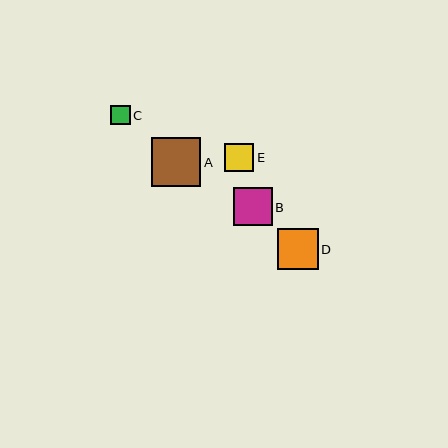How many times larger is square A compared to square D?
Square A is approximately 1.2 times the size of square D.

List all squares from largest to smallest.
From largest to smallest: A, D, B, E, C.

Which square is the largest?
Square A is the largest with a size of approximately 49 pixels.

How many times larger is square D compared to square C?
Square D is approximately 2.1 times the size of square C.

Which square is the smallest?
Square C is the smallest with a size of approximately 19 pixels.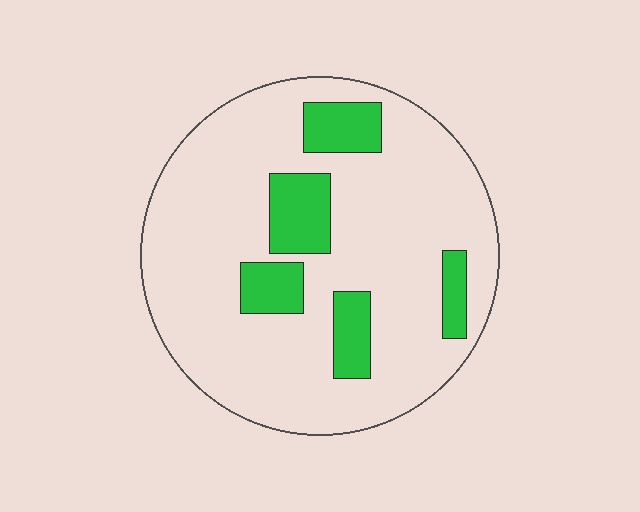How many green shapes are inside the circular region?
5.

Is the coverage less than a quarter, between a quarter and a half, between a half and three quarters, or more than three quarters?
Less than a quarter.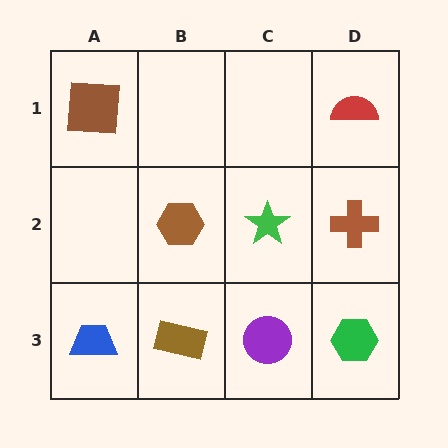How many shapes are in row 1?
2 shapes.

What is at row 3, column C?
A purple circle.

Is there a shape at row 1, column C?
No, that cell is empty.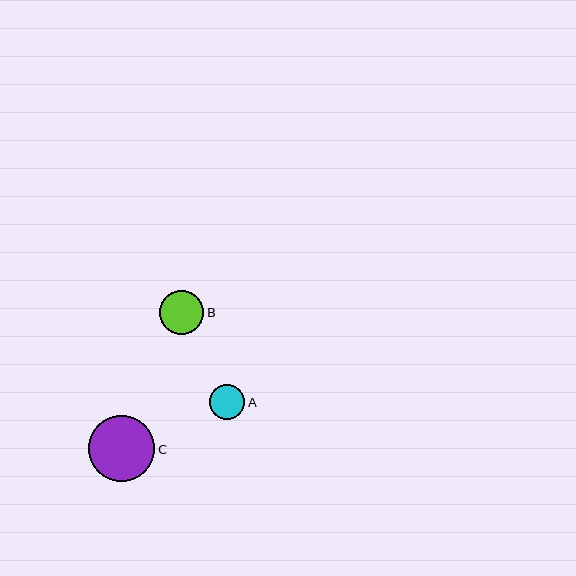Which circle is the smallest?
Circle A is the smallest with a size of approximately 36 pixels.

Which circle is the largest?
Circle C is the largest with a size of approximately 66 pixels.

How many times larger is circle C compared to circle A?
Circle C is approximately 1.9 times the size of circle A.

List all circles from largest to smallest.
From largest to smallest: C, B, A.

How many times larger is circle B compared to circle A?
Circle B is approximately 1.2 times the size of circle A.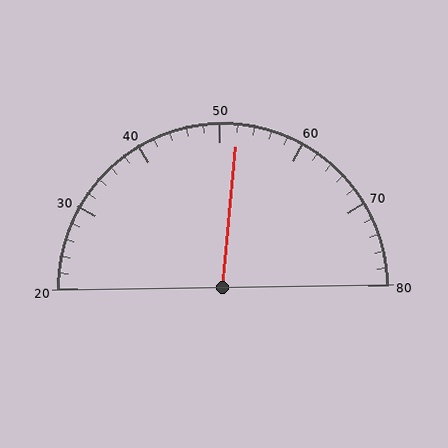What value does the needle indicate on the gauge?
The needle indicates approximately 52.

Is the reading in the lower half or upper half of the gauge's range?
The reading is in the upper half of the range (20 to 80).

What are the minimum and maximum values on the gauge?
The gauge ranges from 20 to 80.